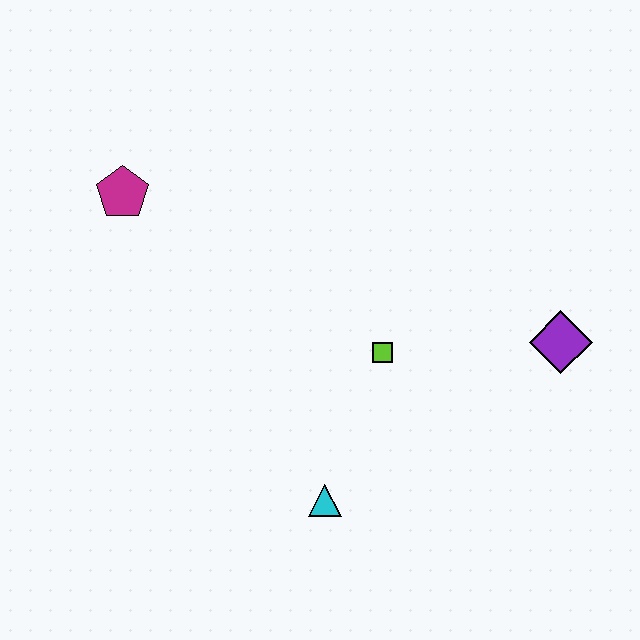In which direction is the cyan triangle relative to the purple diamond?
The cyan triangle is to the left of the purple diamond.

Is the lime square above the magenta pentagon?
No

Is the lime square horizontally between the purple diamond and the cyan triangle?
Yes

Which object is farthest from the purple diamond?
The magenta pentagon is farthest from the purple diamond.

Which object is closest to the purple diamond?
The lime square is closest to the purple diamond.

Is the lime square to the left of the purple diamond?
Yes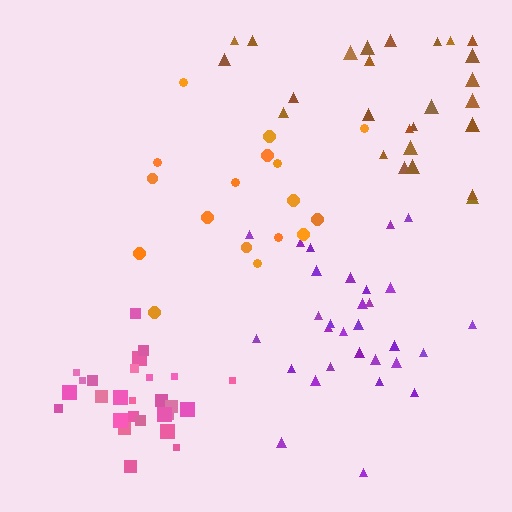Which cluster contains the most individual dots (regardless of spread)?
Purple (30).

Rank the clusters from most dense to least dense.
pink, purple, brown, orange.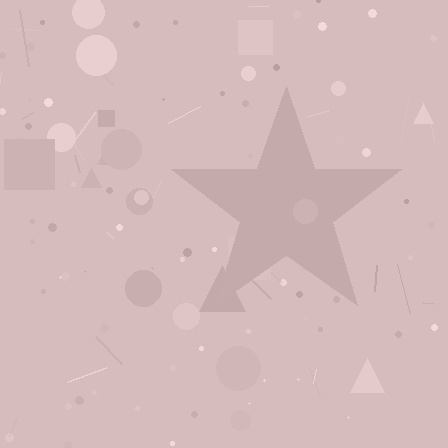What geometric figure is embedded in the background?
A star is embedded in the background.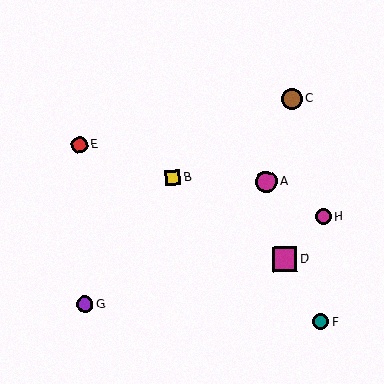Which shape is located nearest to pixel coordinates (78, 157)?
The red circle (labeled E) at (79, 145) is nearest to that location.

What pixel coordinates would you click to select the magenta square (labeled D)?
Click at (285, 259) to select the magenta square D.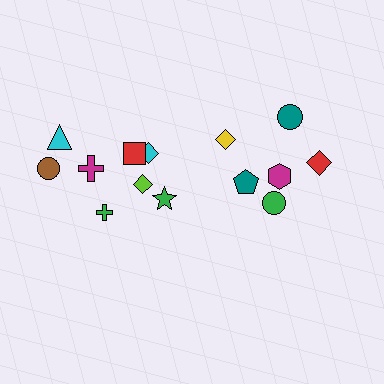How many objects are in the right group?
There are 6 objects.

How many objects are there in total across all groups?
There are 14 objects.